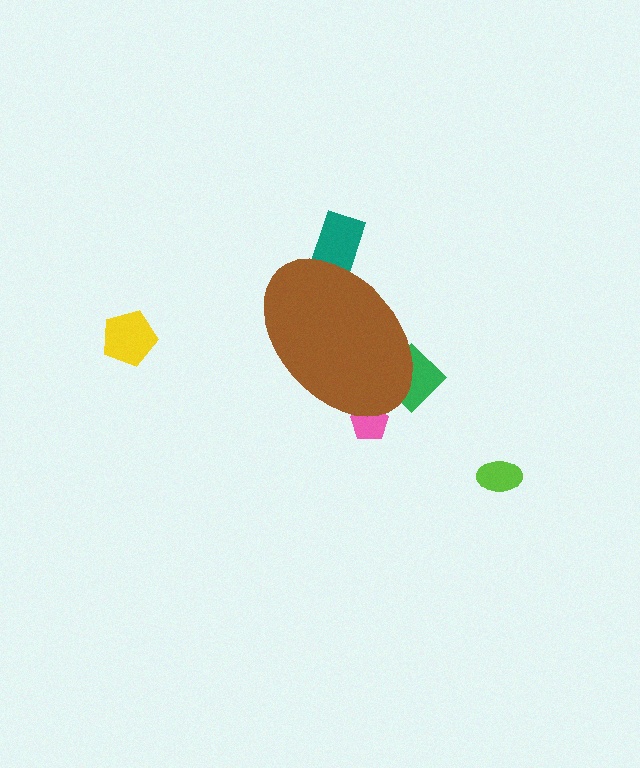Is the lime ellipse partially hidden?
No, the lime ellipse is fully visible.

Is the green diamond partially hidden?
Yes, the green diamond is partially hidden behind the brown ellipse.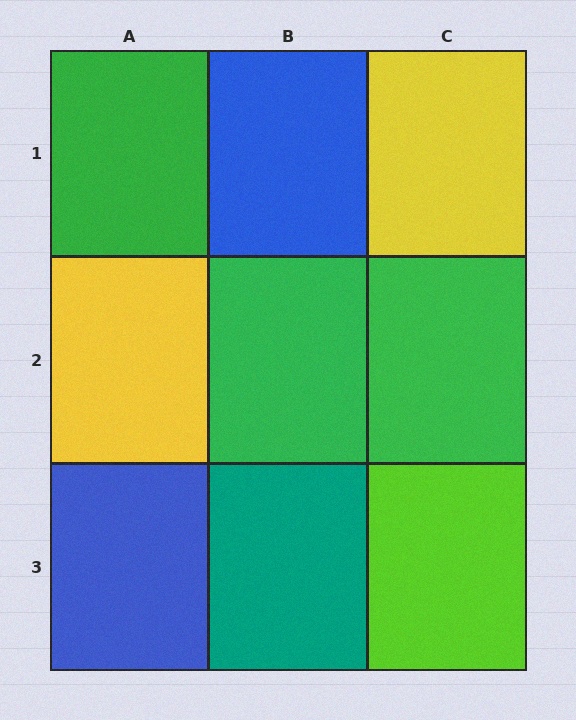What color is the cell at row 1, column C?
Yellow.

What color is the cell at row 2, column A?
Yellow.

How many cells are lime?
1 cell is lime.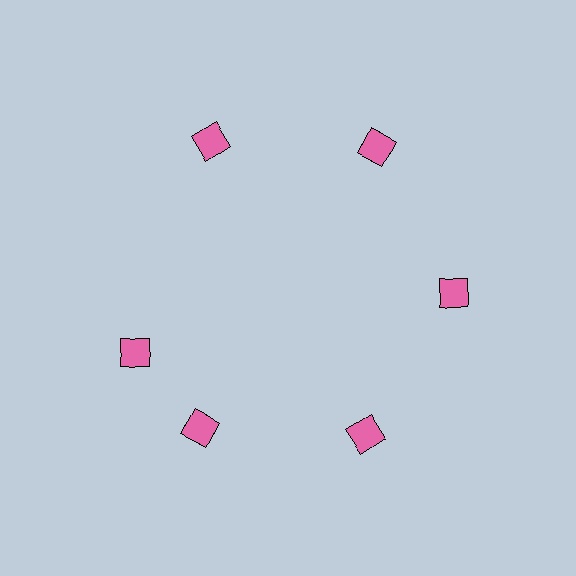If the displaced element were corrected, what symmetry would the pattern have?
It would have 6-fold rotational symmetry — the pattern would map onto itself every 60 degrees.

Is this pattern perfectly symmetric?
No. The 6 pink diamonds are arranged in a ring, but one element near the 9 o'clock position is rotated out of alignment along the ring, breaking the 6-fold rotational symmetry.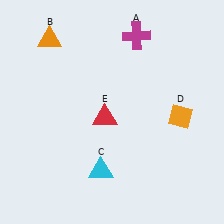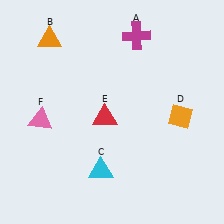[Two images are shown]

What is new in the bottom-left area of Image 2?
A pink triangle (F) was added in the bottom-left area of Image 2.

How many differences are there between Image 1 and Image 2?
There is 1 difference between the two images.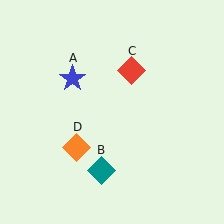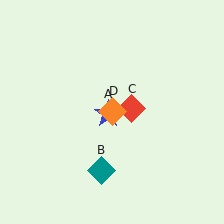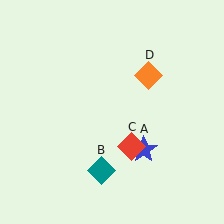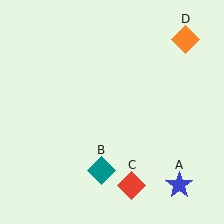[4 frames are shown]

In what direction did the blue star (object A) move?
The blue star (object A) moved down and to the right.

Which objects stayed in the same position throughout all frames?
Teal diamond (object B) remained stationary.